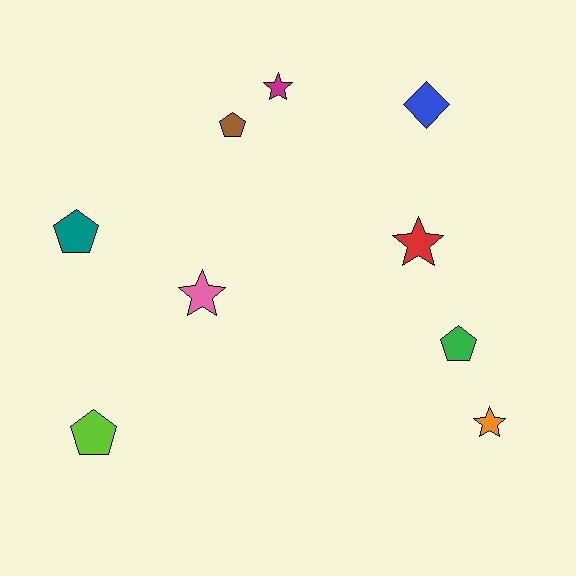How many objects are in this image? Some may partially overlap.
There are 9 objects.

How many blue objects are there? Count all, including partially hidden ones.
There is 1 blue object.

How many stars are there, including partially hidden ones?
There are 4 stars.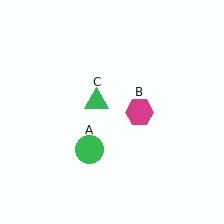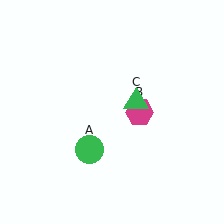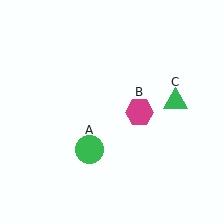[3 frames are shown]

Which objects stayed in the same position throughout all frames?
Green circle (object A) and magenta hexagon (object B) remained stationary.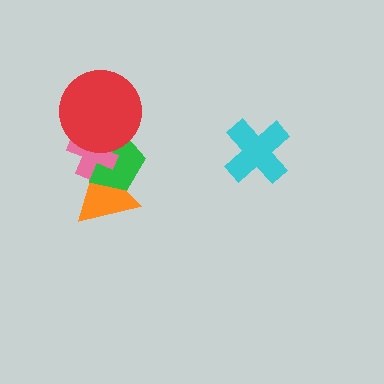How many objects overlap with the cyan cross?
0 objects overlap with the cyan cross.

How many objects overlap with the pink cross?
3 objects overlap with the pink cross.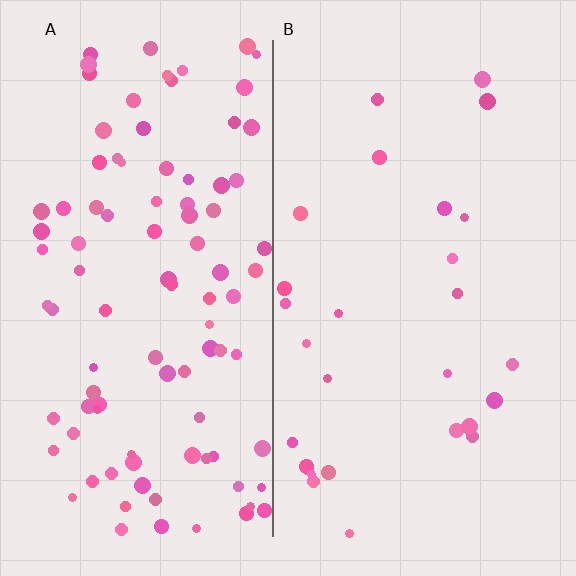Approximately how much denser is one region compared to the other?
Approximately 3.5× — region A over region B.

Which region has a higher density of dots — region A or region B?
A (the left).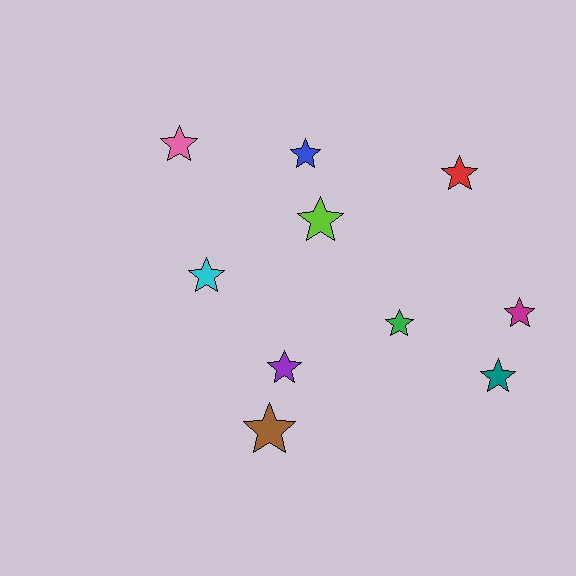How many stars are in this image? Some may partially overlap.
There are 10 stars.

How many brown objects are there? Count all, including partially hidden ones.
There is 1 brown object.